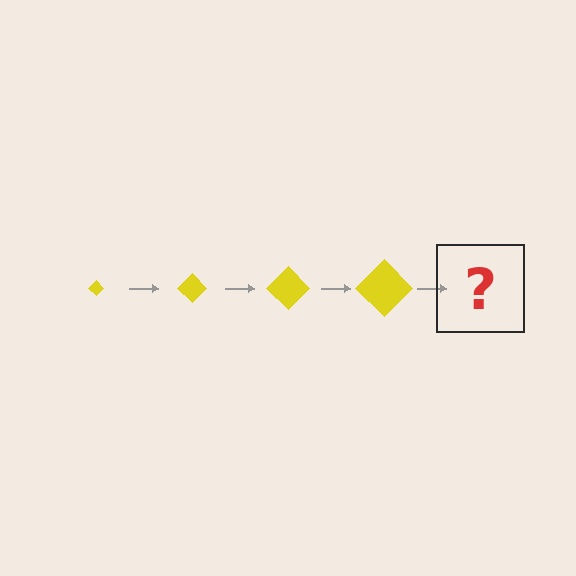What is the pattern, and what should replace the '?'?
The pattern is that the diamond gets progressively larger each step. The '?' should be a yellow diamond, larger than the previous one.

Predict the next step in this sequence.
The next step is a yellow diamond, larger than the previous one.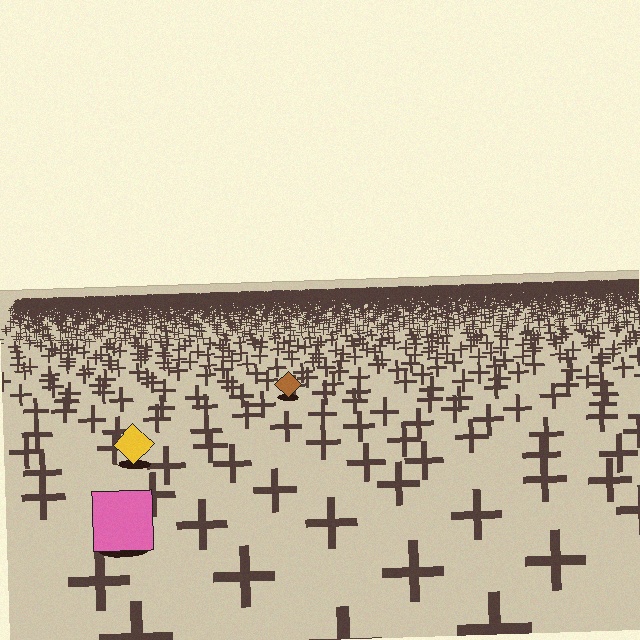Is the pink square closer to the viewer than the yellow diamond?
Yes. The pink square is closer — you can tell from the texture gradient: the ground texture is coarser near it.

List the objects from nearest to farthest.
From nearest to farthest: the pink square, the yellow diamond, the brown diamond.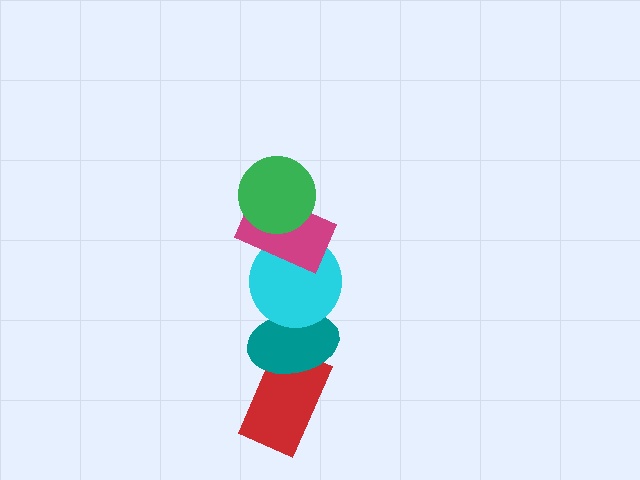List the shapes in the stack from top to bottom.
From top to bottom: the green circle, the magenta rectangle, the cyan circle, the teal ellipse, the red rectangle.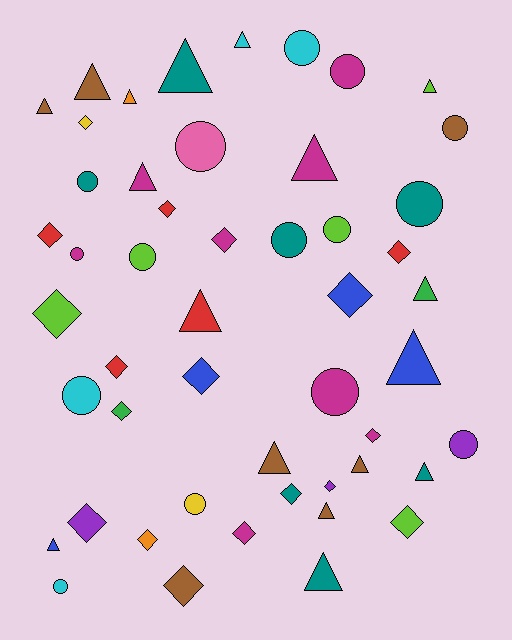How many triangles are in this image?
There are 17 triangles.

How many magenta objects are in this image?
There are 8 magenta objects.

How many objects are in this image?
There are 50 objects.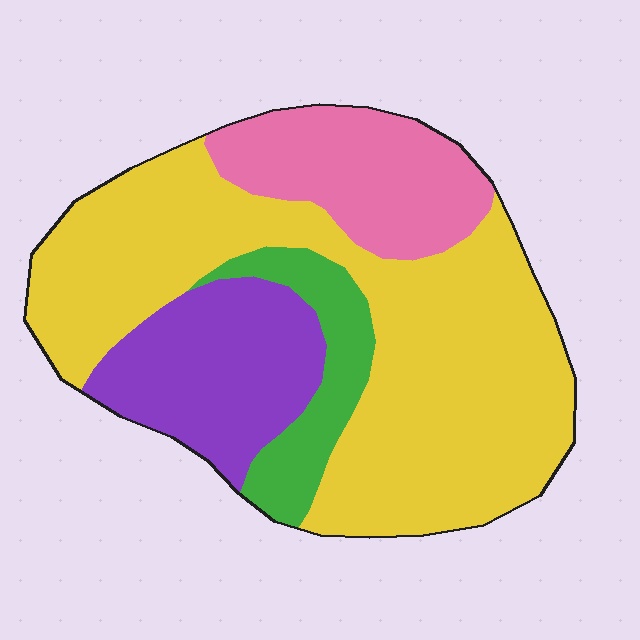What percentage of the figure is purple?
Purple takes up about one sixth (1/6) of the figure.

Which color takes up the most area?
Yellow, at roughly 55%.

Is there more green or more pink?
Pink.